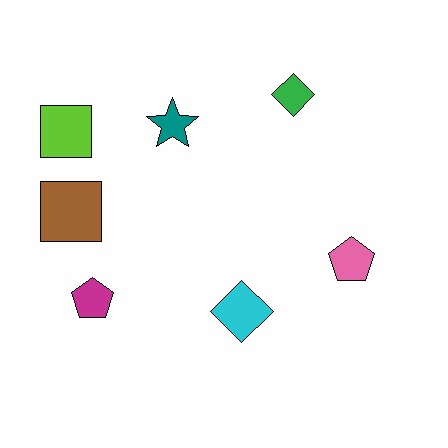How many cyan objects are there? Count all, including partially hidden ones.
There is 1 cyan object.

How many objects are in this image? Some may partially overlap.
There are 7 objects.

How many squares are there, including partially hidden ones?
There are 2 squares.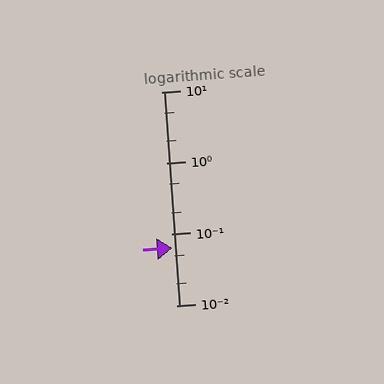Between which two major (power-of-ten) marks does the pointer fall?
The pointer is between 0.01 and 0.1.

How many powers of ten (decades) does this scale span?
The scale spans 3 decades, from 0.01 to 10.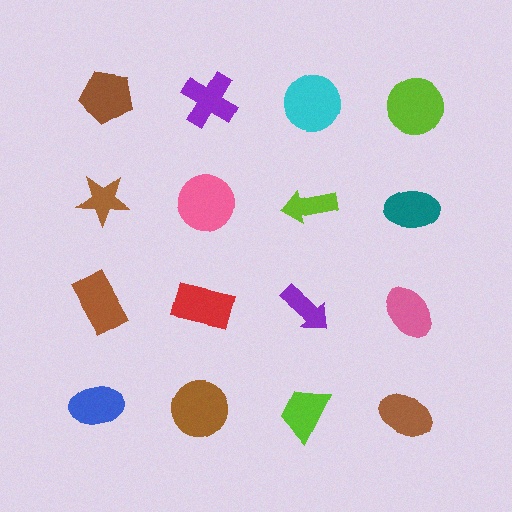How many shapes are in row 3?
4 shapes.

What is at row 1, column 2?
A purple cross.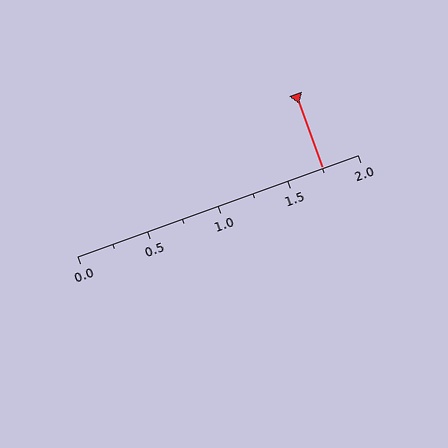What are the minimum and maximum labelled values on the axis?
The axis runs from 0.0 to 2.0.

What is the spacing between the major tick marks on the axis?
The major ticks are spaced 0.5 apart.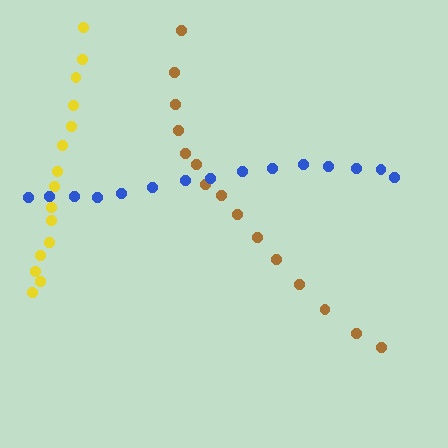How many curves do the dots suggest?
There are 3 distinct paths.